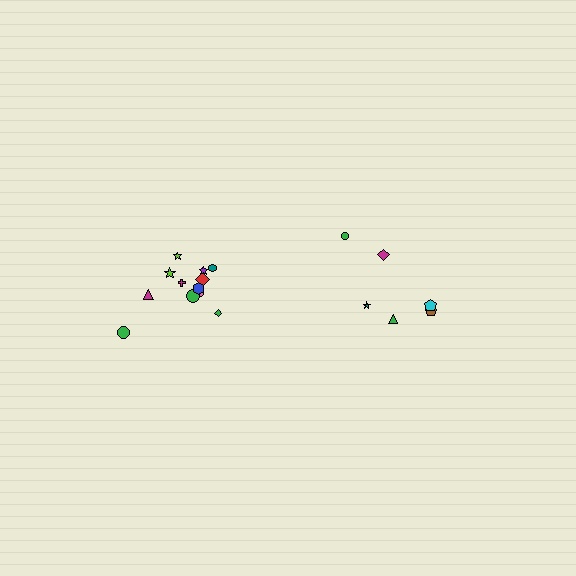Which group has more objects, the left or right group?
The left group.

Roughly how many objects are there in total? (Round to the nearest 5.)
Roughly 20 objects in total.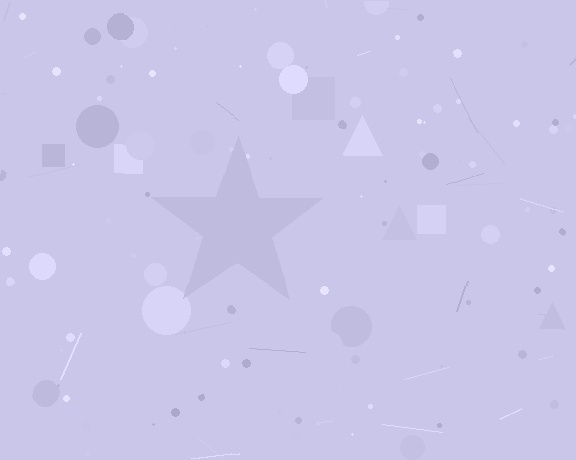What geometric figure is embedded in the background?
A star is embedded in the background.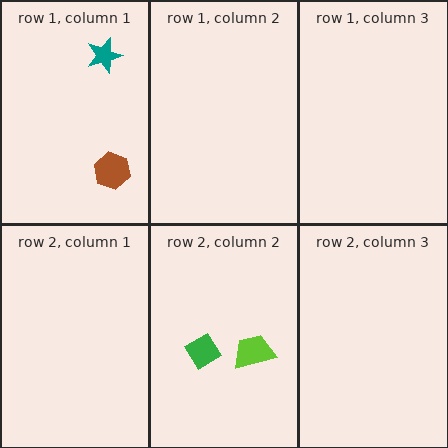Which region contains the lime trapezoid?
The row 2, column 2 region.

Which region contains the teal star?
The row 1, column 1 region.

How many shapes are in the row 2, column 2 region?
2.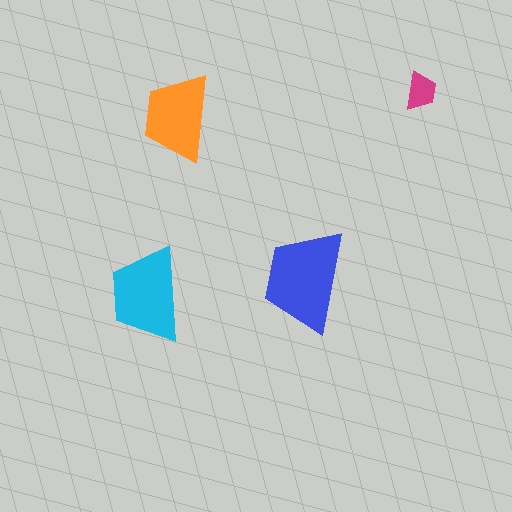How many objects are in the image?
There are 4 objects in the image.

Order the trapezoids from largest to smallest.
the blue one, the cyan one, the orange one, the magenta one.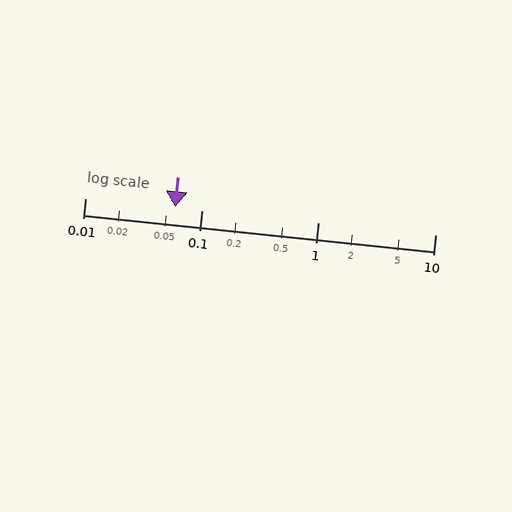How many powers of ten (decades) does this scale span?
The scale spans 3 decades, from 0.01 to 10.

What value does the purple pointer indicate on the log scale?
The pointer indicates approximately 0.059.